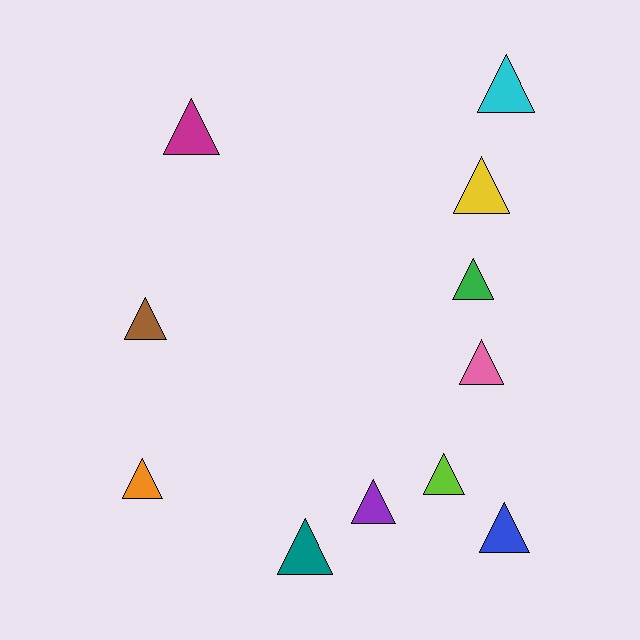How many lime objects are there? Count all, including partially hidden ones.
There is 1 lime object.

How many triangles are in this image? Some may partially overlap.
There are 11 triangles.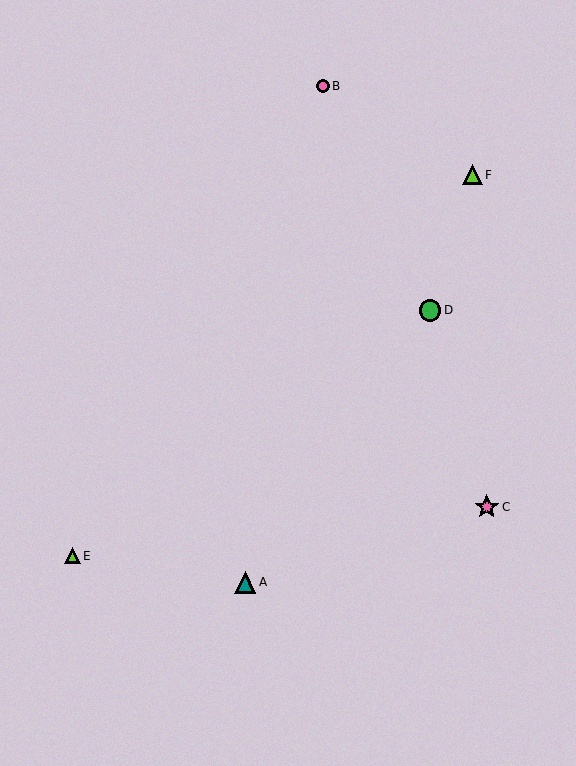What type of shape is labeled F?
Shape F is a lime triangle.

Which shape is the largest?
The pink star (labeled C) is the largest.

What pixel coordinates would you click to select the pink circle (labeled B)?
Click at (322, 87) to select the pink circle B.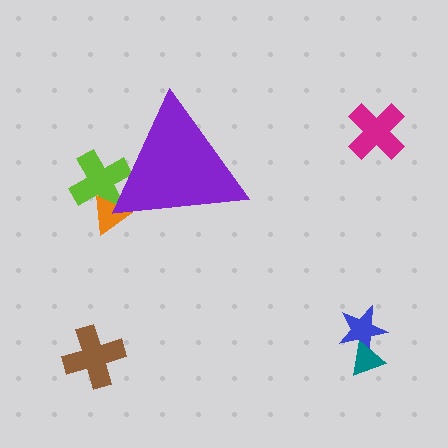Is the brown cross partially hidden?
No, the brown cross is fully visible.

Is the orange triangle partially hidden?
Yes, the orange triangle is partially hidden behind the purple triangle.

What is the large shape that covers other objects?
A purple triangle.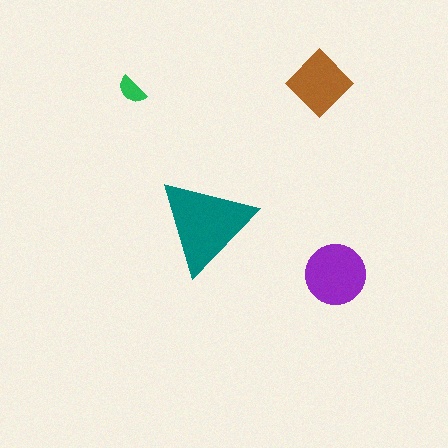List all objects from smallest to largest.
The green semicircle, the brown diamond, the purple circle, the teal triangle.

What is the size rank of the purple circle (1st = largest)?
2nd.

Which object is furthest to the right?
The purple circle is rightmost.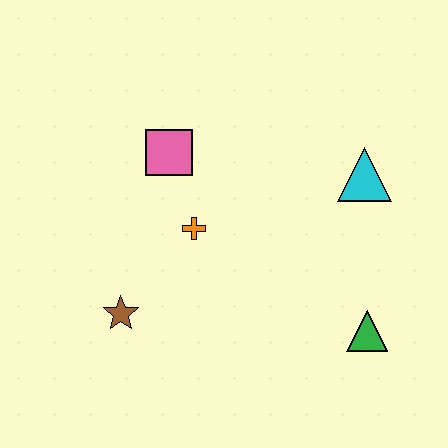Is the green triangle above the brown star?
No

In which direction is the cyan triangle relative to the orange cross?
The cyan triangle is to the right of the orange cross.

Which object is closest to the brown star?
The orange cross is closest to the brown star.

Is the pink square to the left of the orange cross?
Yes